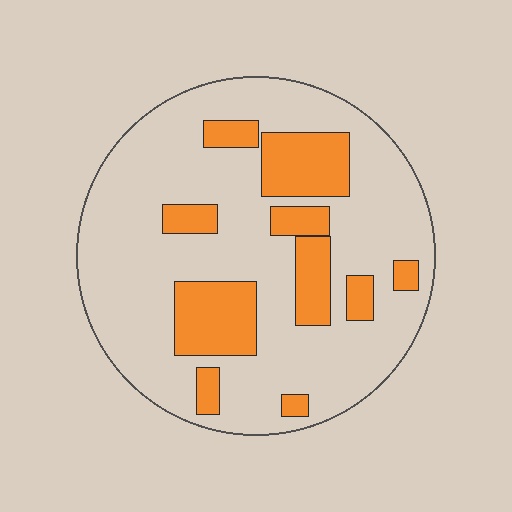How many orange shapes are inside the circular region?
10.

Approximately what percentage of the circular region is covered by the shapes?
Approximately 25%.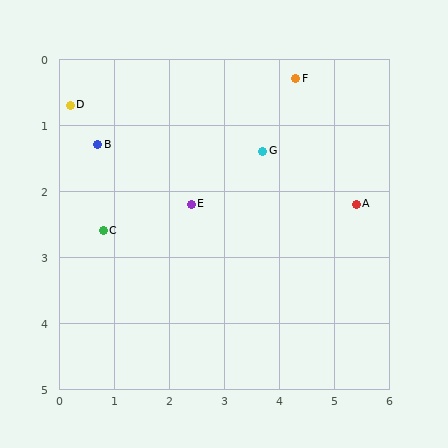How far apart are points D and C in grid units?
Points D and C are about 2.0 grid units apart.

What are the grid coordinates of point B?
Point B is at approximately (0.7, 1.3).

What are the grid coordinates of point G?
Point G is at approximately (3.7, 1.4).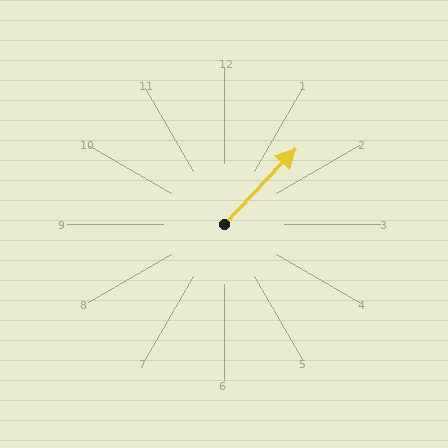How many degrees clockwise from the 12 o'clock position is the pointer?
Approximately 43 degrees.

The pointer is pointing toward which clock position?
Roughly 1 o'clock.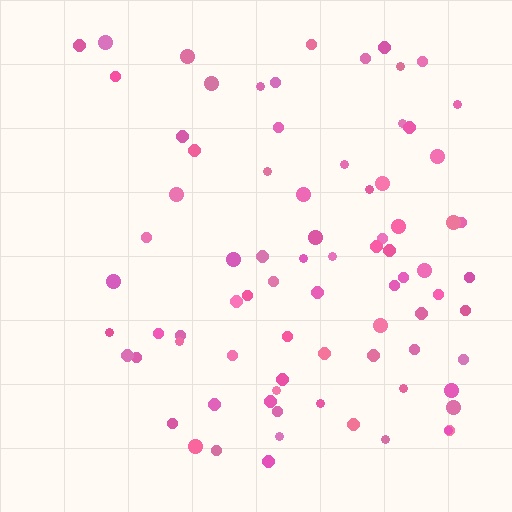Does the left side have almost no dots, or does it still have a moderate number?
Still a moderate number, just noticeably fewer than the right.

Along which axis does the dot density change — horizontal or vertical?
Horizontal.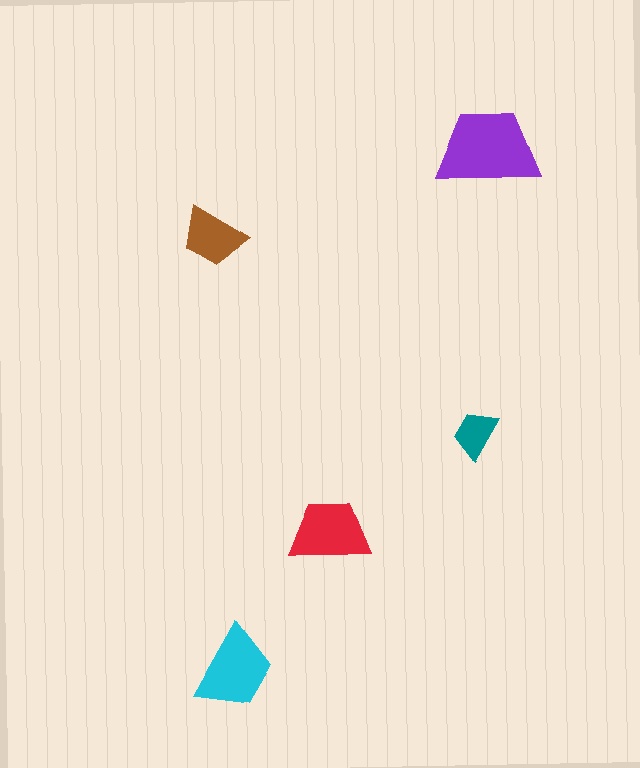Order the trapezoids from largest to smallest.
the purple one, the cyan one, the red one, the brown one, the teal one.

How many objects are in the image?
There are 5 objects in the image.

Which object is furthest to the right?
The purple trapezoid is rightmost.